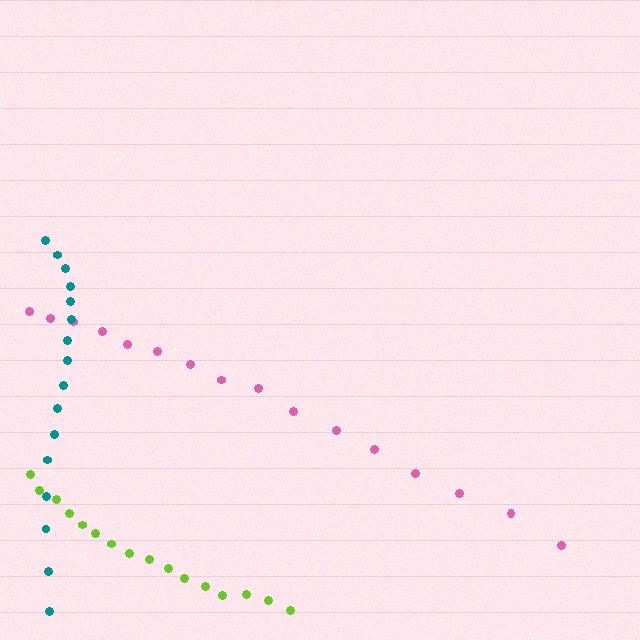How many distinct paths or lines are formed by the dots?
There are 3 distinct paths.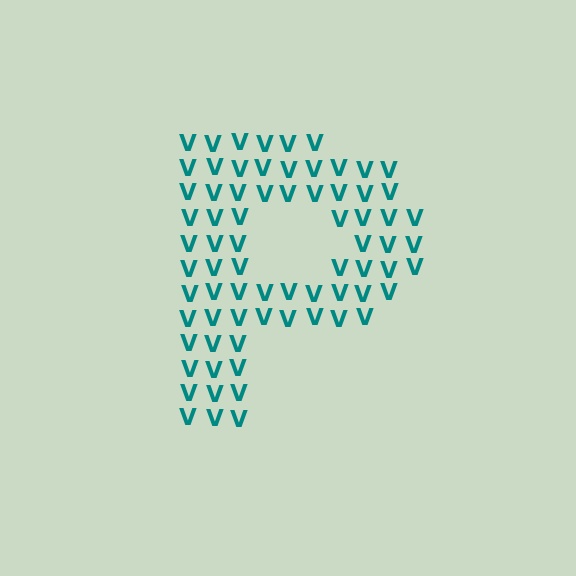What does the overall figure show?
The overall figure shows the letter P.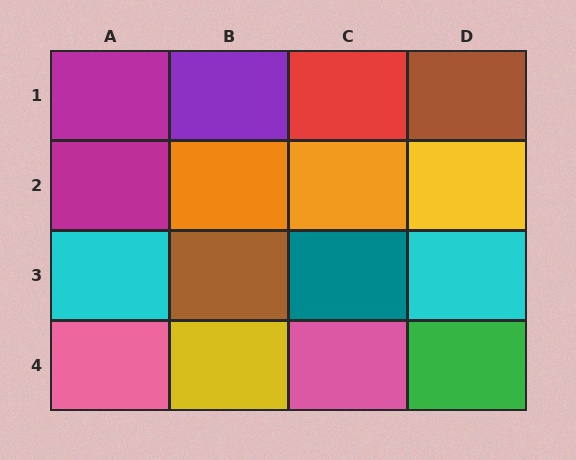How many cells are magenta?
2 cells are magenta.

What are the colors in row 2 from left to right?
Magenta, orange, orange, yellow.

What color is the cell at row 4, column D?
Green.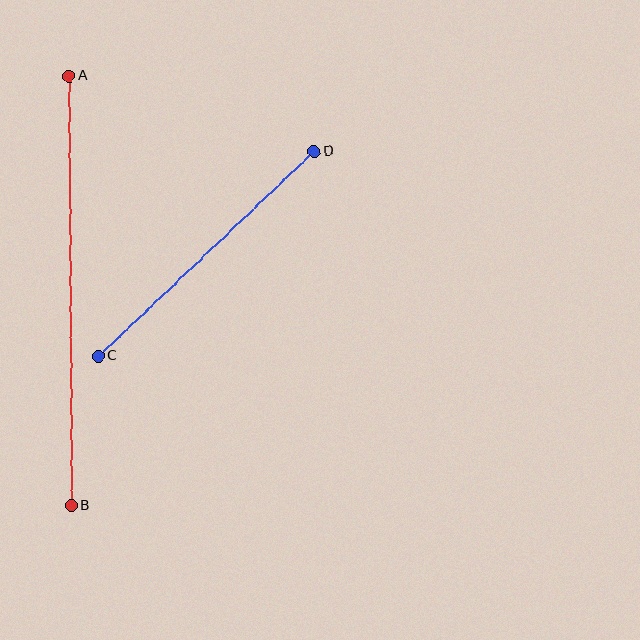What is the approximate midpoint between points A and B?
The midpoint is at approximately (70, 291) pixels.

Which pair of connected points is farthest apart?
Points A and B are farthest apart.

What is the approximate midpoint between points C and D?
The midpoint is at approximately (206, 254) pixels.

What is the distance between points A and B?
The distance is approximately 430 pixels.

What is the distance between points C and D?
The distance is approximately 298 pixels.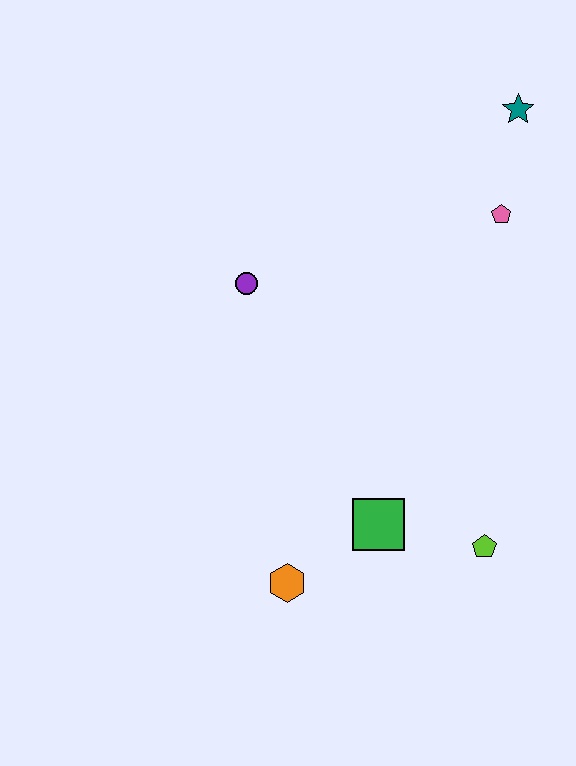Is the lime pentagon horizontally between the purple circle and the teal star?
Yes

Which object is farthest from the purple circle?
The lime pentagon is farthest from the purple circle.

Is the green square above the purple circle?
No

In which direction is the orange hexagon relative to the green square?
The orange hexagon is to the left of the green square.